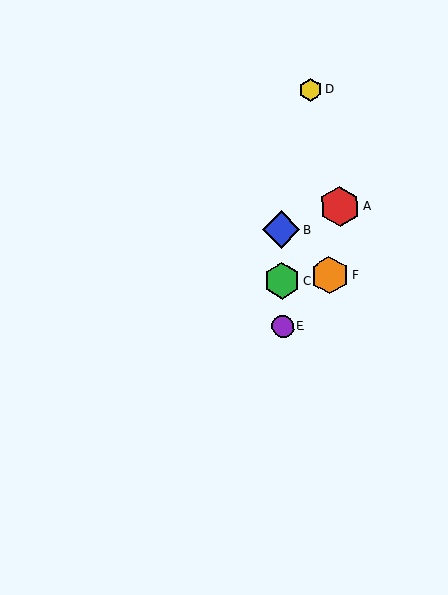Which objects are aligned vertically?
Objects B, C, E are aligned vertically.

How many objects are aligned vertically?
3 objects (B, C, E) are aligned vertically.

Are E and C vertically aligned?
Yes, both are at x≈283.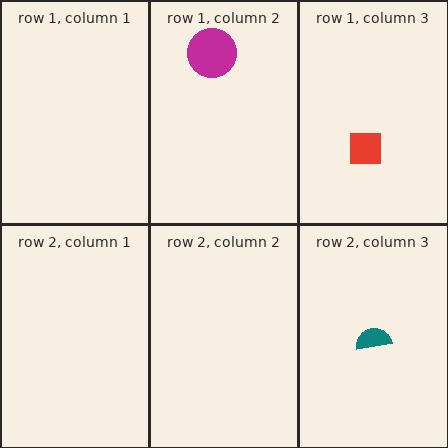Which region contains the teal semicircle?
The row 2, column 3 region.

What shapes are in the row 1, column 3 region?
The red square.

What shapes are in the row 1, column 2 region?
The magenta circle.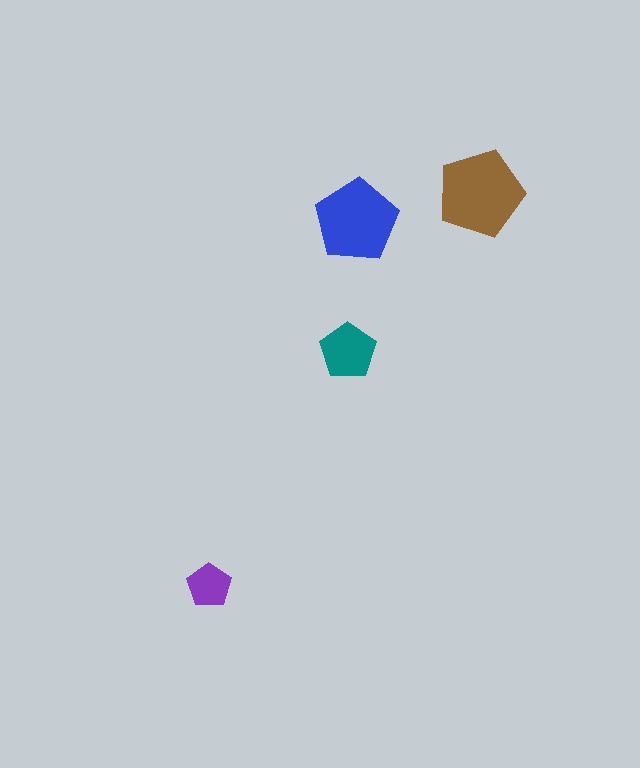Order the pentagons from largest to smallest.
the brown one, the blue one, the teal one, the purple one.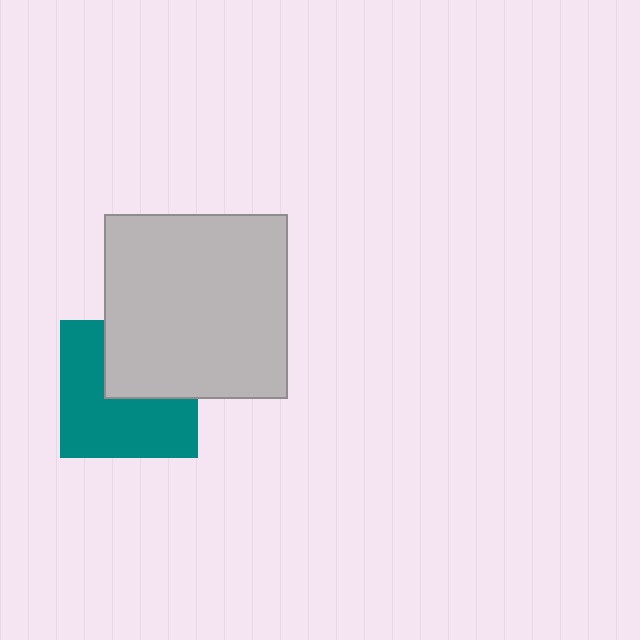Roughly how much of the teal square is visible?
About half of it is visible (roughly 61%).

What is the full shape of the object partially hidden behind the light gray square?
The partially hidden object is a teal square.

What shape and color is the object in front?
The object in front is a light gray square.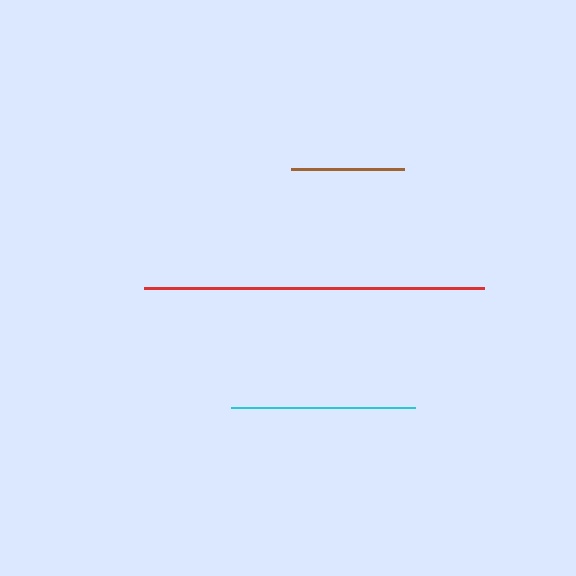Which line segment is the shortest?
The brown line is the shortest at approximately 113 pixels.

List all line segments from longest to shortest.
From longest to shortest: red, cyan, brown.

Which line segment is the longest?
The red line is the longest at approximately 340 pixels.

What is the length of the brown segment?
The brown segment is approximately 113 pixels long.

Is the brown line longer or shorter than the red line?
The red line is longer than the brown line.